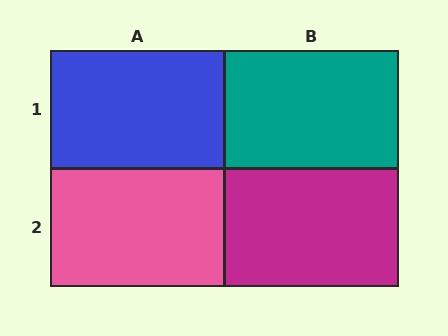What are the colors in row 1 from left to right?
Blue, teal.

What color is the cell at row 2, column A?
Pink.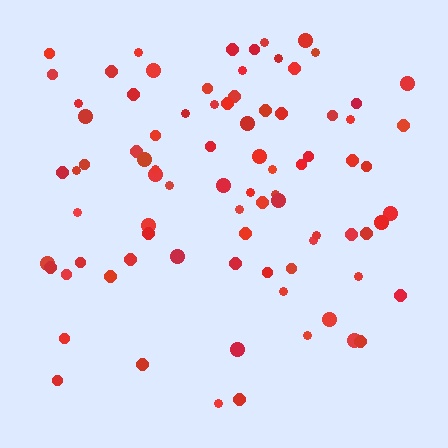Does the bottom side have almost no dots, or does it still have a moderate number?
Still a moderate number, just noticeably fewer than the top.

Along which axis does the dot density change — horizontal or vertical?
Vertical.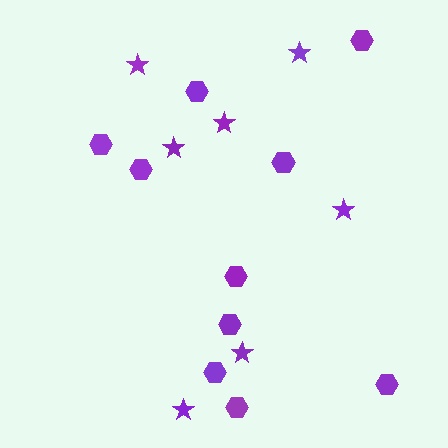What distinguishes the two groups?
There are 2 groups: one group of hexagons (10) and one group of stars (7).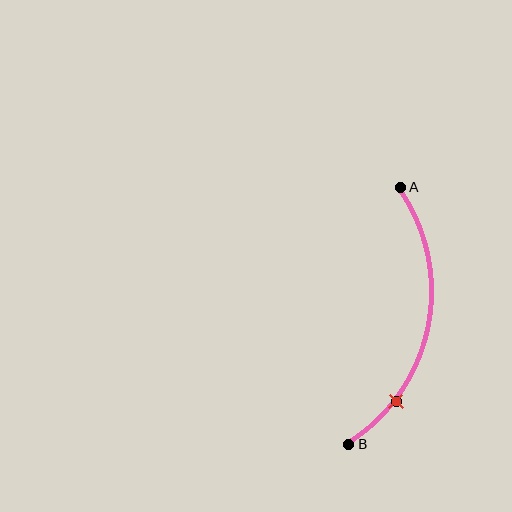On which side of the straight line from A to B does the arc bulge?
The arc bulges to the right of the straight line connecting A and B.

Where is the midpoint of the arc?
The arc midpoint is the point on the curve farthest from the straight line joining A and B. It sits to the right of that line.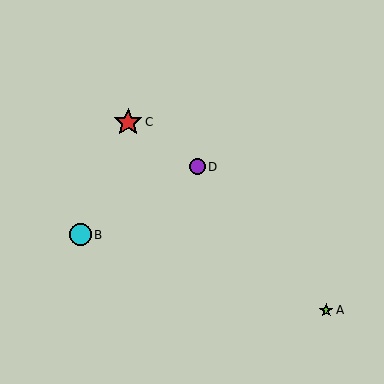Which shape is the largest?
The red star (labeled C) is the largest.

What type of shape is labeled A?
Shape A is a lime star.